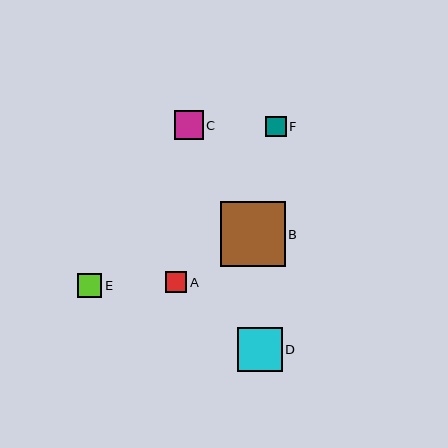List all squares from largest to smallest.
From largest to smallest: B, D, C, E, A, F.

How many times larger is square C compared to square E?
Square C is approximately 1.2 times the size of square E.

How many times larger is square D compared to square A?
Square D is approximately 2.1 times the size of square A.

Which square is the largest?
Square B is the largest with a size of approximately 65 pixels.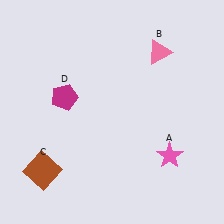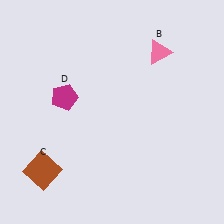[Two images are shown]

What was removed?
The pink star (A) was removed in Image 2.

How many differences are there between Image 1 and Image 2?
There is 1 difference between the two images.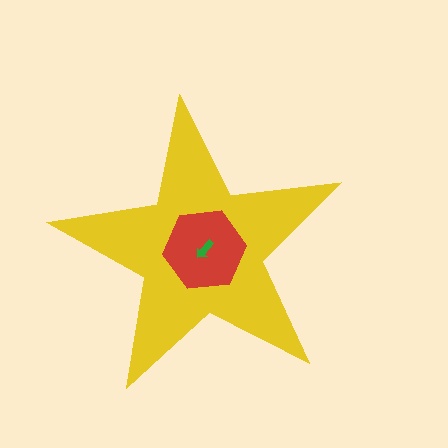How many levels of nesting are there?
3.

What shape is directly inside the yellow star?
The red hexagon.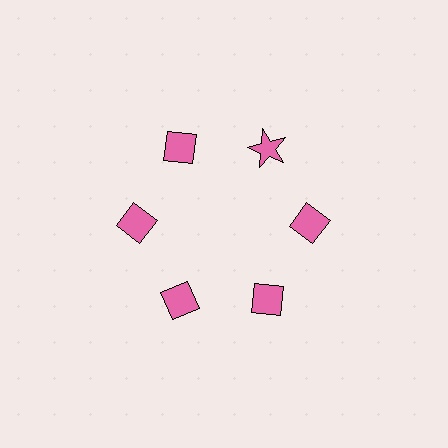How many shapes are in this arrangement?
There are 6 shapes arranged in a ring pattern.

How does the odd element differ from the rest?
It has a different shape: star instead of diamond.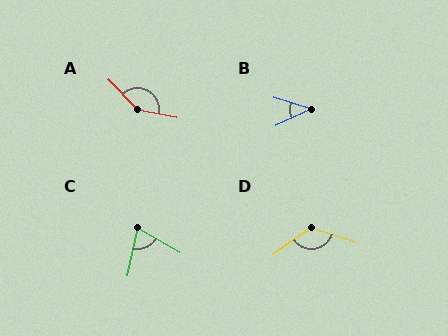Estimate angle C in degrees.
Approximately 72 degrees.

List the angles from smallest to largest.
B (42°), C (72°), D (127°), A (144°).